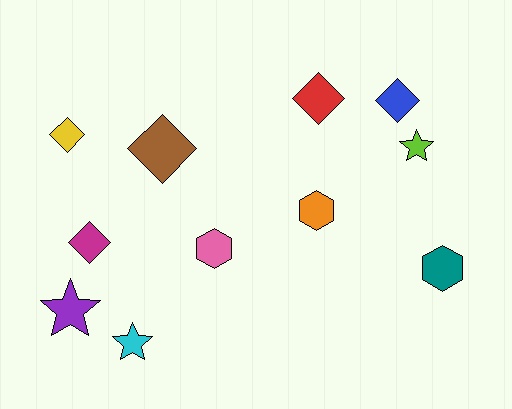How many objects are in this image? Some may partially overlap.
There are 11 objects.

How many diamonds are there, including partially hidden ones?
There are 5 diamonds.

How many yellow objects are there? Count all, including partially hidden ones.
There is 1 yellow object.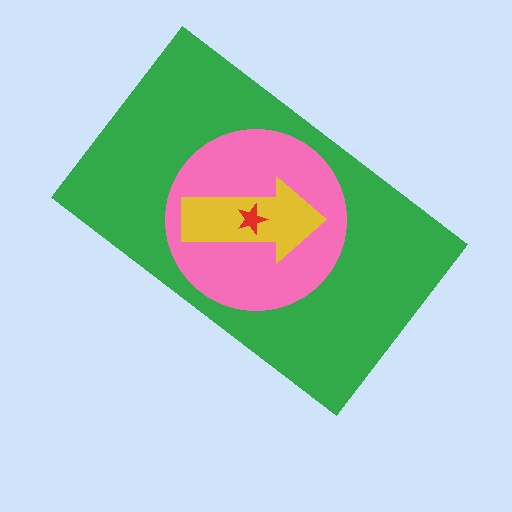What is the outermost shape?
The green rectangle.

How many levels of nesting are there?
4.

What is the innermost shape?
The red star.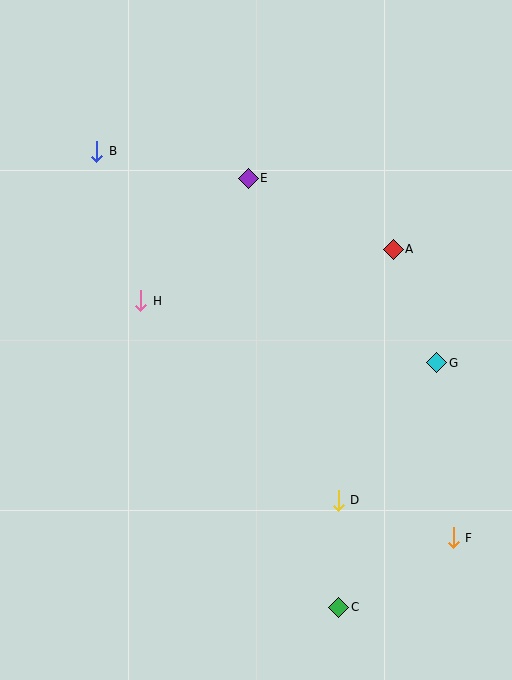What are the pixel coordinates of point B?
Point B is at (97, 151).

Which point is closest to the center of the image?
Point H at (141, 301) is closest to the center.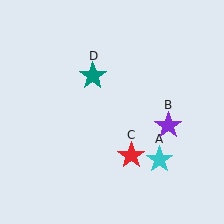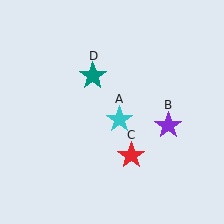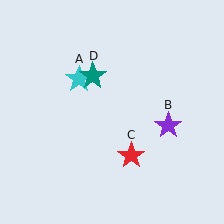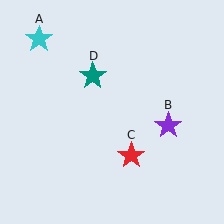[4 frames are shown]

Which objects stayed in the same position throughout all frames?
Purple star (object B) and red star (object C) and teal star (object D) remained stationary.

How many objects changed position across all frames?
1 object changed position: cyan star (object A).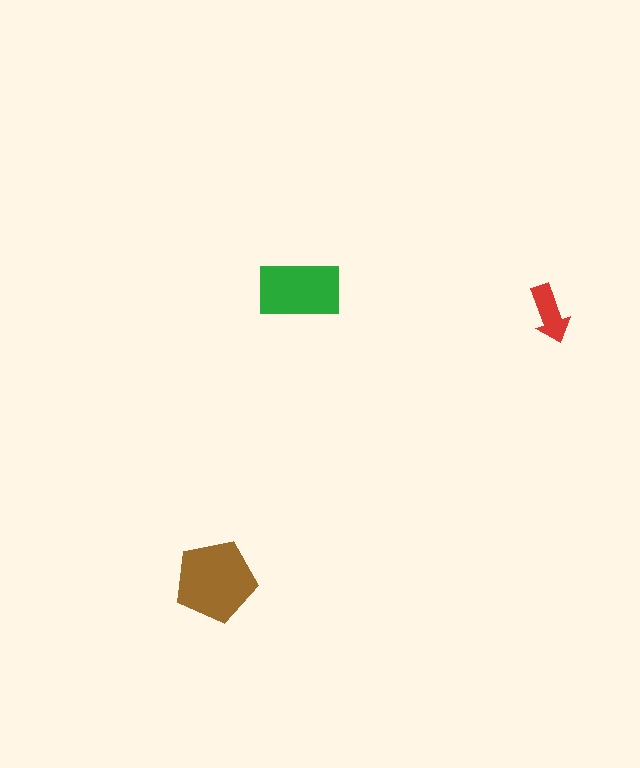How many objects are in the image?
There are 3 objects in the image.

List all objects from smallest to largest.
The red arrow, the green rectangle, the brown pentagon.